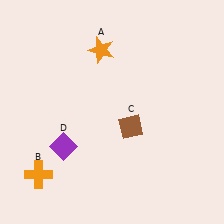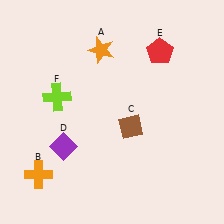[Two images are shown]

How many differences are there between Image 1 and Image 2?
There are 2 differences between the two images.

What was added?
A red pentagon (E), a lime cross (F) were added in Image 2.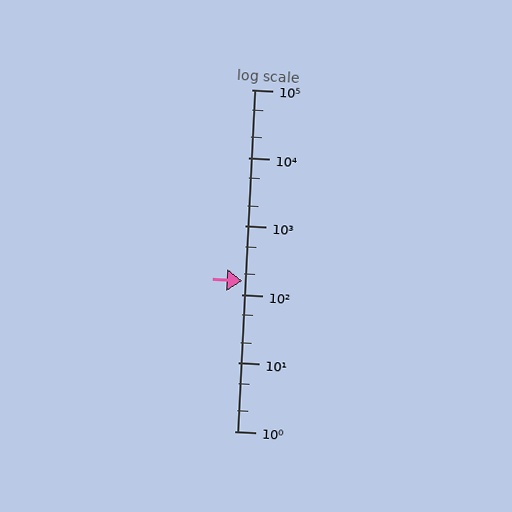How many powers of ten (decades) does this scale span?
The scale spans 5 decades, from 1 to 100000.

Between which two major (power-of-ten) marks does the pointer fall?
The pointer is between 100 and 1000.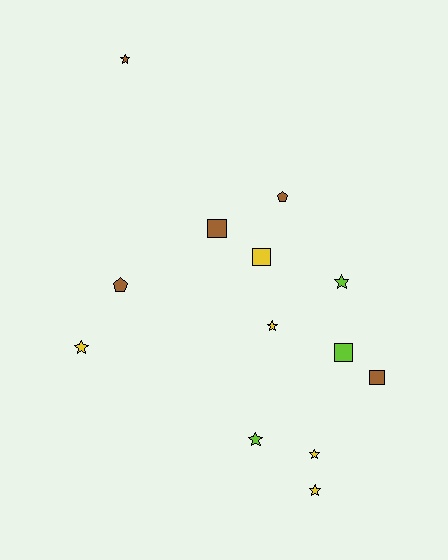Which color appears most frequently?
Yellow, with 5 objects.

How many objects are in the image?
There are 13 objects.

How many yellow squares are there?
There is 1 yellow square.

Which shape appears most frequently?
Star, with 7 objects.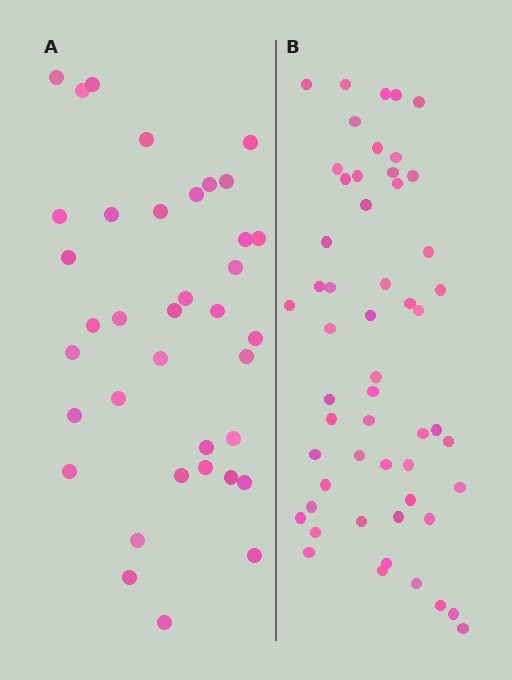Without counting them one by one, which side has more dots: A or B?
Region B (the right region) has more dots.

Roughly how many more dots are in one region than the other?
Region B has approximately 15 more dots than region A.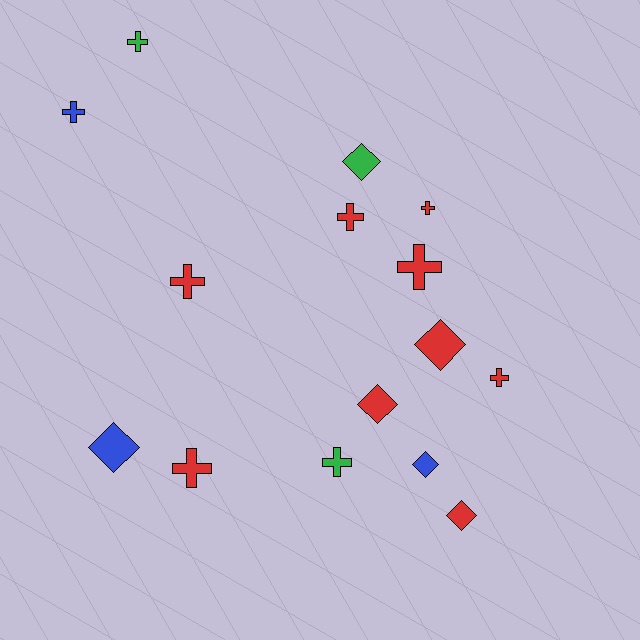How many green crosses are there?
There are 2 green crosses.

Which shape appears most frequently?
Cross, with 9 objects.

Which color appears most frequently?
Red, with 9 objects.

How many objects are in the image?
There are 15 objects.